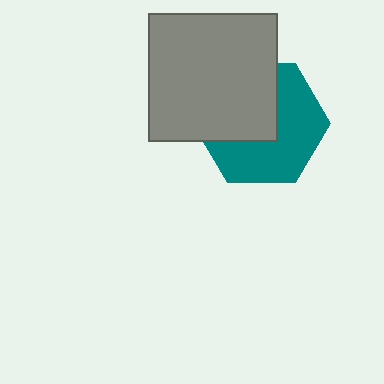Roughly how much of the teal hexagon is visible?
About half of it is visible (roughly 56%).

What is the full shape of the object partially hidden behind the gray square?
The partially hidden object is a teal hexagon.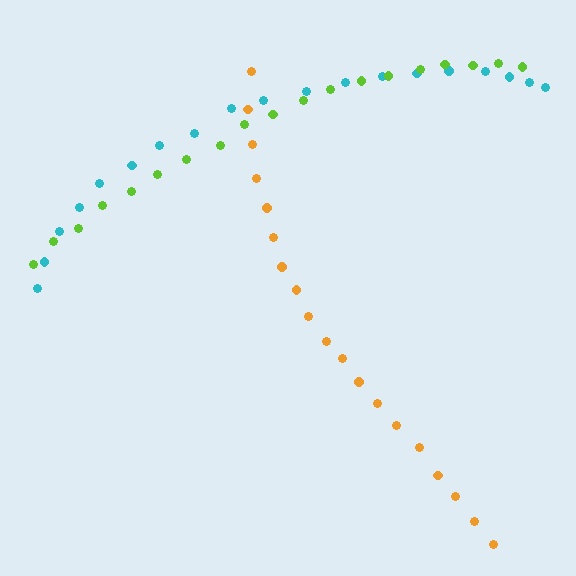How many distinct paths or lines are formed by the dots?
There are 3 distinct paths.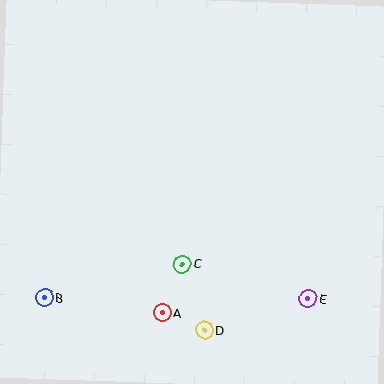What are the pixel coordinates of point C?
Point C is at (182, 264).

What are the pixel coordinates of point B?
Point B is at (44, 298).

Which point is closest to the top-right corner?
Point E is closest to the top-right corner.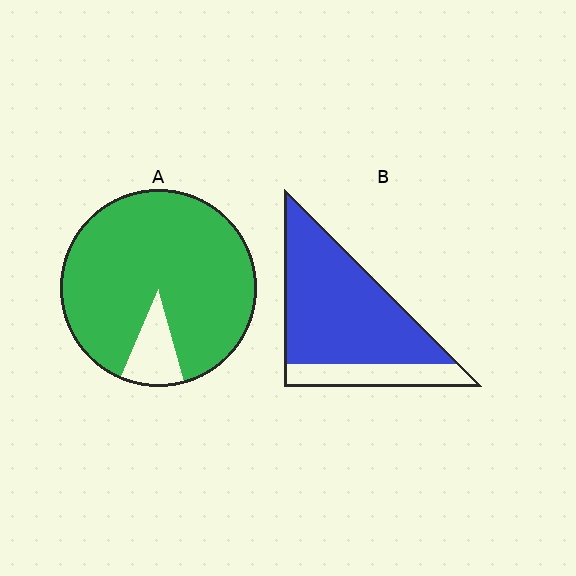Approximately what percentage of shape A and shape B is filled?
A is approximately 90% and B is approximately 80%.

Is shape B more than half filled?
Yes.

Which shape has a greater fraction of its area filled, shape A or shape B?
Shape A.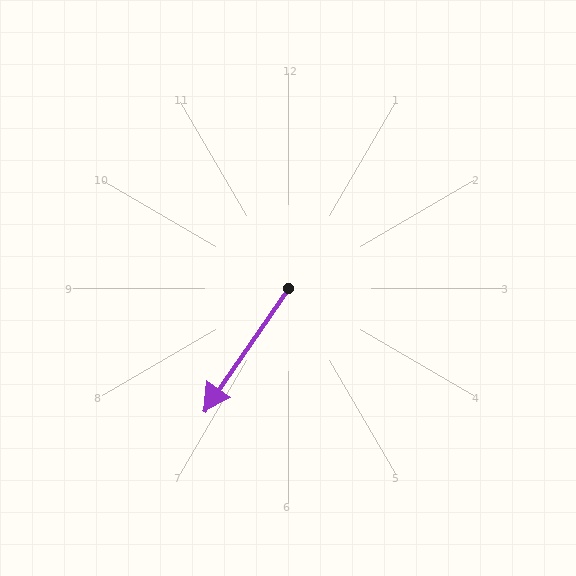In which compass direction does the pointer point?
Southwest.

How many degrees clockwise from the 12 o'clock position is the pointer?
Approximately 214 degrees.